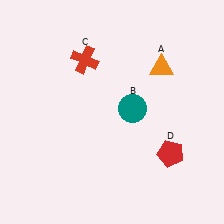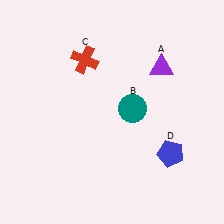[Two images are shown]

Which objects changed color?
A changed from orange to purple. D changed from red to blue.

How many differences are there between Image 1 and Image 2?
There are 2 differences between the two images.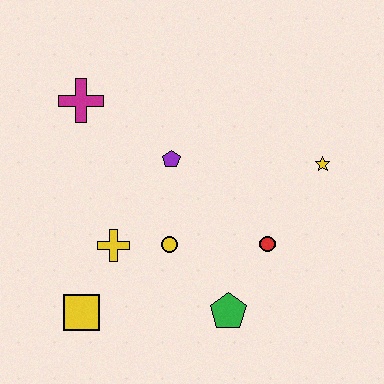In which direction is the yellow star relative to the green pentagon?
The yellow star is above the green pentagon.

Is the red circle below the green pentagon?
No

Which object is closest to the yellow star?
The red circle is closest to the yellow star.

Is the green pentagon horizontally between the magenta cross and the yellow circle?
No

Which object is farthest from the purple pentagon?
The yellow square is farthest from the purple pentagon.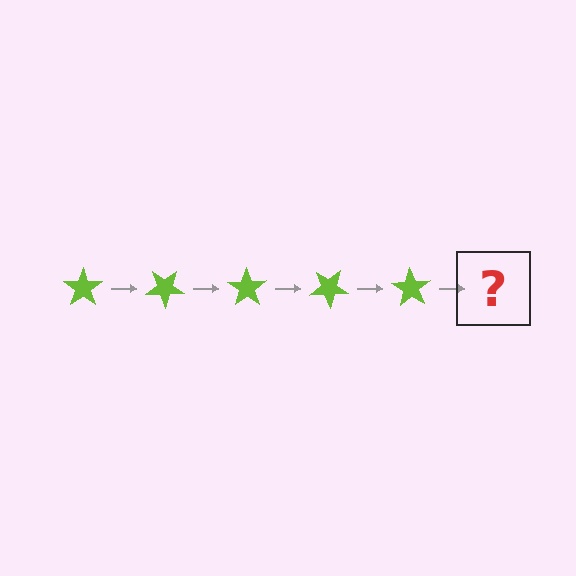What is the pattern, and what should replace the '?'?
The pattern is that the star rotates 35 degrees each step. The '?' should be a lime star rotated 175 degrees.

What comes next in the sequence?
The next element should be a lime star rotated 175 degrees.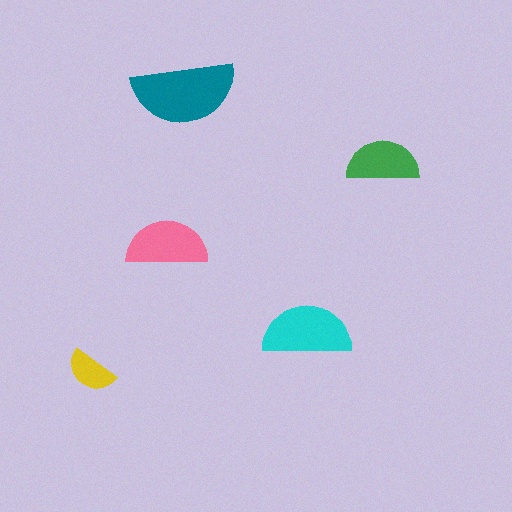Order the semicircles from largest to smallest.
the teal one, the cyan one, the pink one, the green one, the yellow one.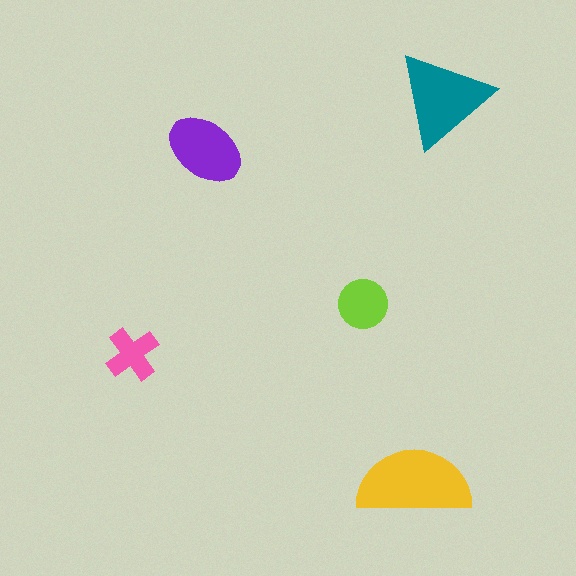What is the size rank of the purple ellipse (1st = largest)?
3rd.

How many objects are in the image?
There are 5 objects in the image.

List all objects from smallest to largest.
The pink cross, the lime circle, the purple ellipse, the teal triangle, the yellow semicircle.